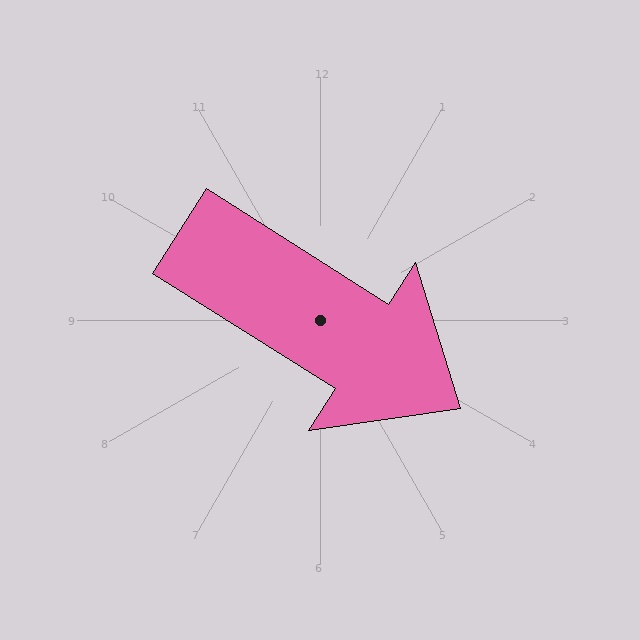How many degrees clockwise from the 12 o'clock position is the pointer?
Approximately 122 degrees.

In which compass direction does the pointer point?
Southeast.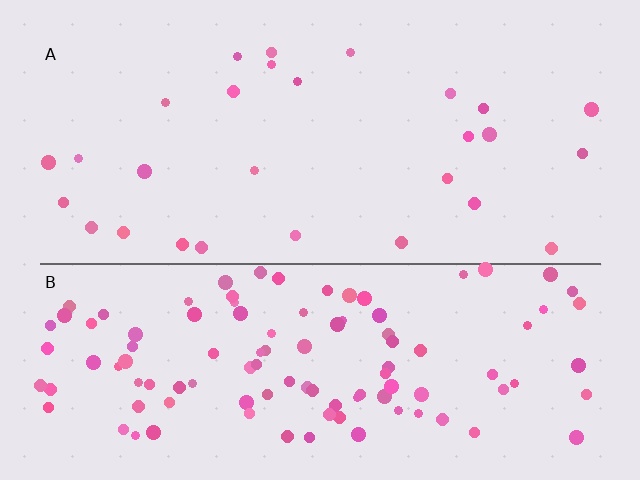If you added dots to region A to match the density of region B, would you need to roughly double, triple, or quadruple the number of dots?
Approximately quadruple.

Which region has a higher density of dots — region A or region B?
B (the bottom).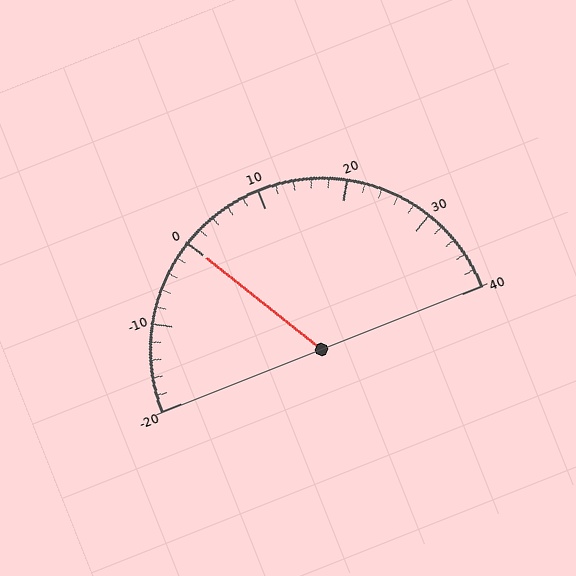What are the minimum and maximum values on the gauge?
The gauge ranges from -20 to 40.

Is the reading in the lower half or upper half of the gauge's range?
The reading is in the lower half of the range (-20 to 40).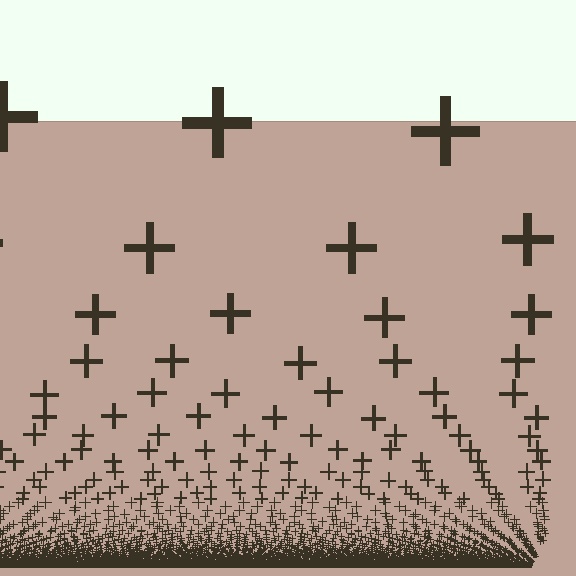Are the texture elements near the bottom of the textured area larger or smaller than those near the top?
Smaller. The gradient is inverted — elements near the bottom are smaller and denser.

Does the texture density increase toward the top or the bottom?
Density increases toward the bottom.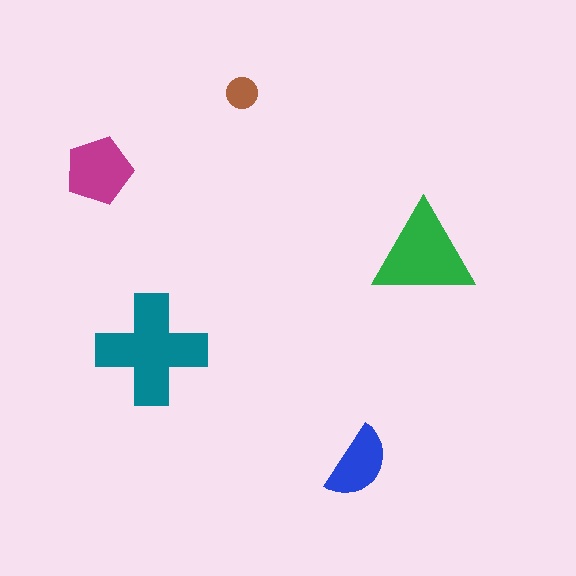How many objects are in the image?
There are 5 objects in the image.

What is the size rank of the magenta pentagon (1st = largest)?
3rd.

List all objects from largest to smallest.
The teal cross, the green triangle, the magenta pentagon, the blue semicircle, the brown circle.